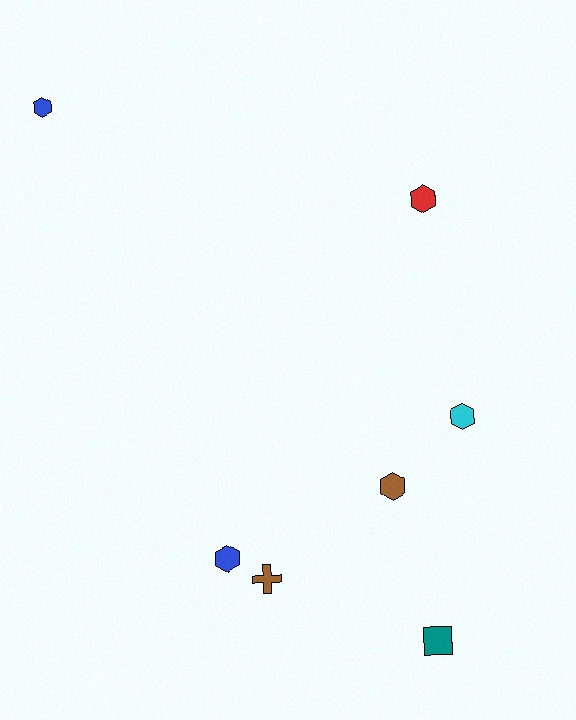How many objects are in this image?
There are 7 objects.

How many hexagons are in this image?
There are 5 hexagons.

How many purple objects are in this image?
There are no purple objects.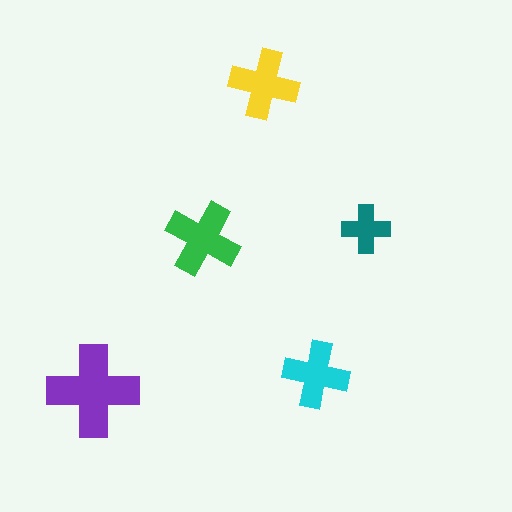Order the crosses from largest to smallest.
the purple one, the green one, the yellow one, the cyan one, the teal one.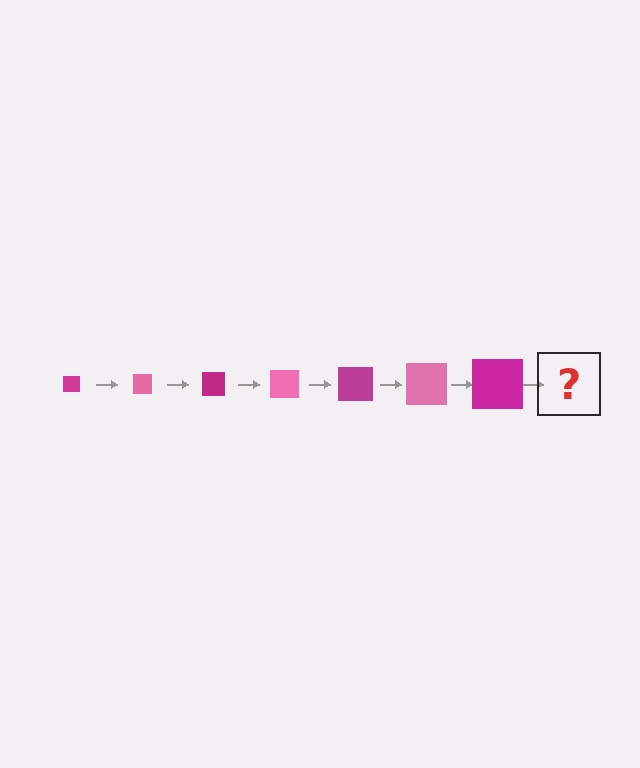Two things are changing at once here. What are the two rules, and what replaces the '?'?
The two rules are that the square grows larger each step and the color cycles through magenta and pink. The '?' should be a pink square, larger than the previous one.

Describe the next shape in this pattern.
It should be a pink square, larger than the previous one.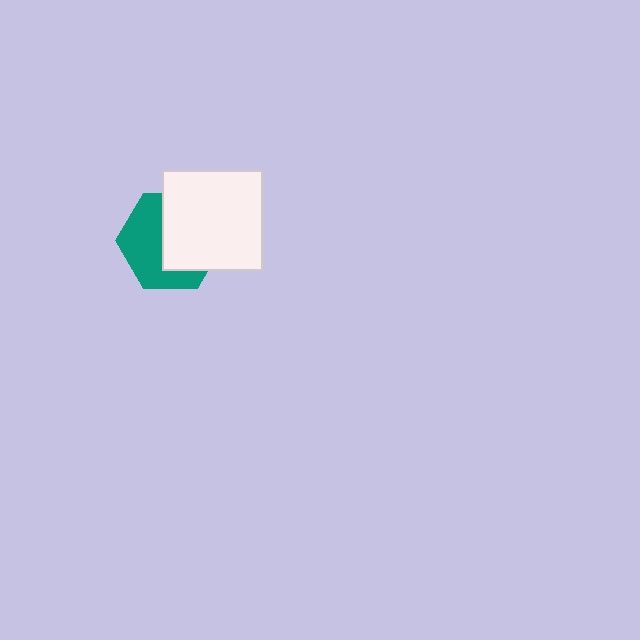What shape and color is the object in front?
The object in front is a white square.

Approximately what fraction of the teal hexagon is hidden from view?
Roughly 52% of the teal hexagon is hidden behind the white square.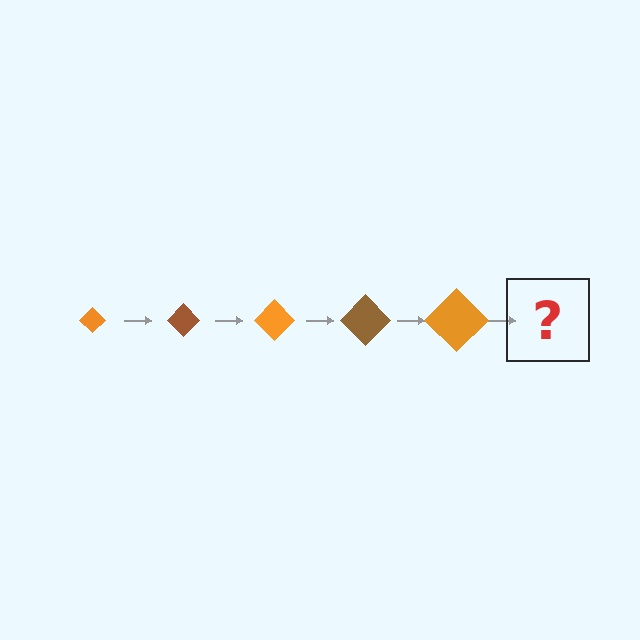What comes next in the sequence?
The next element should be a brown diamond, larger than the previous one.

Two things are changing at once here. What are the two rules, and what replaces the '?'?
The two rules are that the diamond grows larger each step and the color cycles through orange and brown. The '?' should be a brown diamond, larger than the previous one.